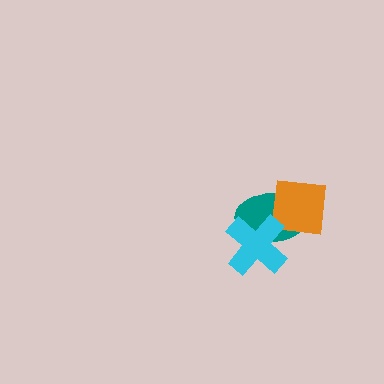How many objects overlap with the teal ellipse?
2 objects overlap with the teal ellipse.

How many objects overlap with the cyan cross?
2 objects overlap with the cyan cross.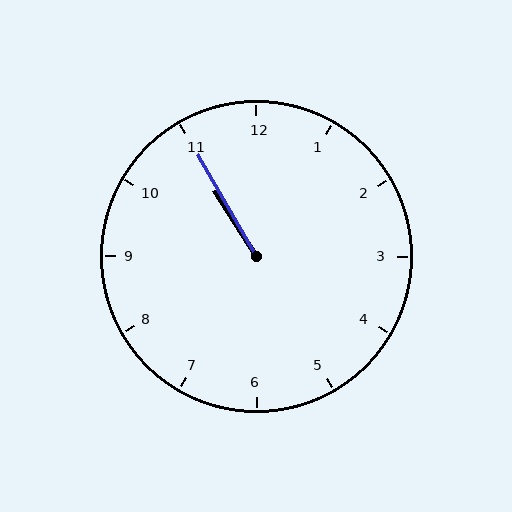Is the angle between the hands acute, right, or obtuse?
It is acute.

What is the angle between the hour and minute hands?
Approximately 2 degrees.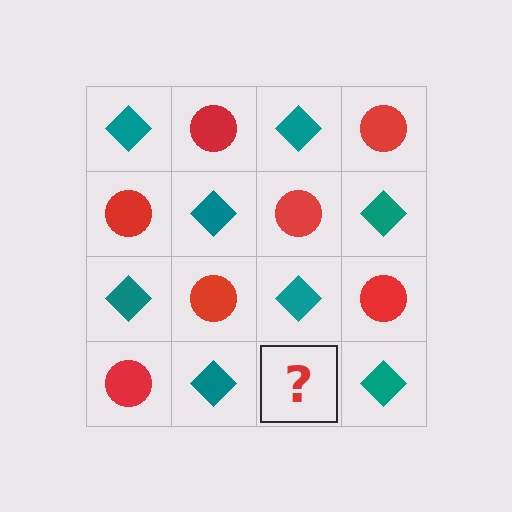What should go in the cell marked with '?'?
The missing cell should contain a red circle.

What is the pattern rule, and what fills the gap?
The rule is that it alternates teal diamond and red circle in a checkerboard pattern. The gap should be filled with a red circle.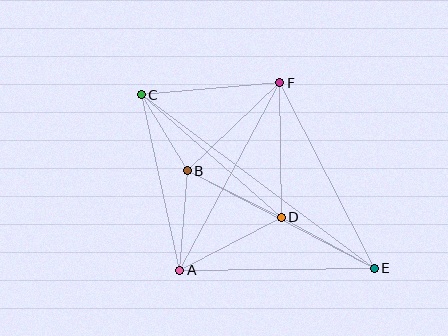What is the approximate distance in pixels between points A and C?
The distance between A and C is approximately 180 pixels.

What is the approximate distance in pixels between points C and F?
The distance between C and F is approximately 139 pixels.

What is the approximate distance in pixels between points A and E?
The distance between A and E is approximately 194 pixels.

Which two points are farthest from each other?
Points C and E are farthest from each other.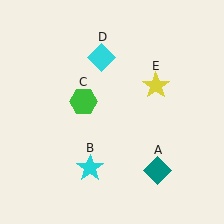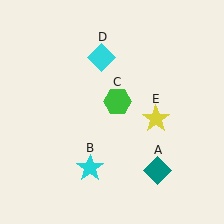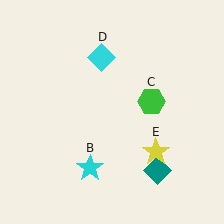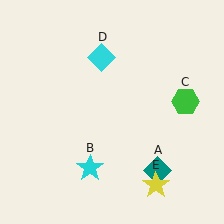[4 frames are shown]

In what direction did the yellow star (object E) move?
The yellow star (object E) moved down.